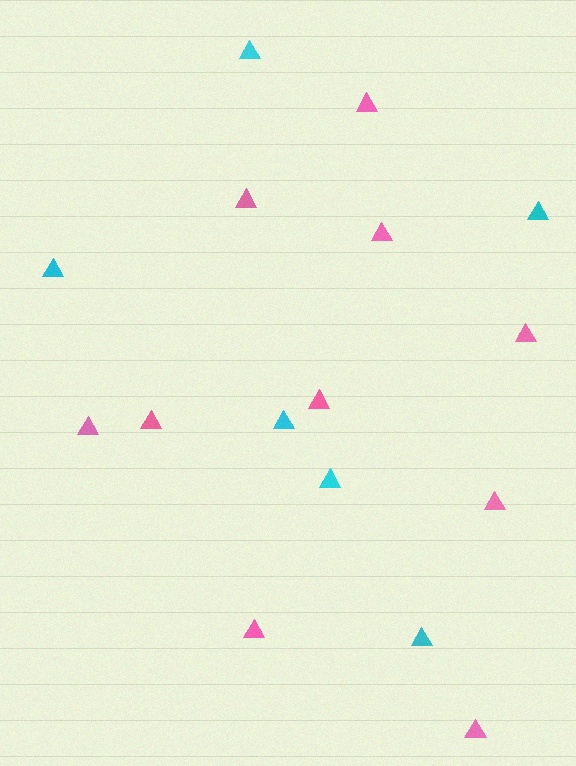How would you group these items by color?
There are 2 groups: one group of cyan triangles (6) and one group of pink triangles (10).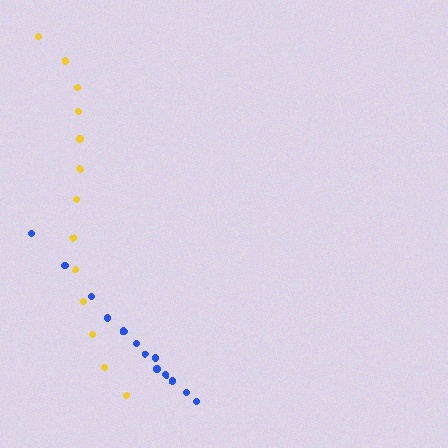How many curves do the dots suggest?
There are 2 distinct paths.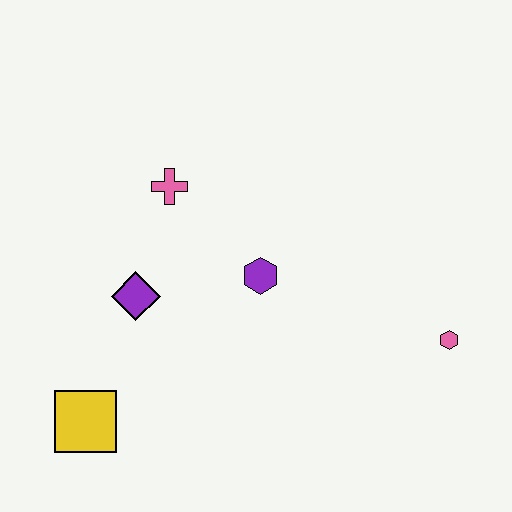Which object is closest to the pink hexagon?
The purple hexagon is closest to the pink hexagon.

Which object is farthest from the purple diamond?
The pink hexagon is farthest from the purple diamond.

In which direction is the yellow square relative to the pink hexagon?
The yellow square is to the left of the pink hexagon.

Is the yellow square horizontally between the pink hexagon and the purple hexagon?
No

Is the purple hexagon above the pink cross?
No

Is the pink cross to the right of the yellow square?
Yes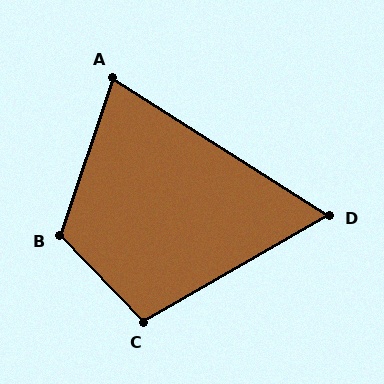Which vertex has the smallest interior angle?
D, at approximately 62 degrees.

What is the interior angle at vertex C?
Approximately 104 degrees (obtuse).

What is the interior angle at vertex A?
Approximately 76 degrees (acute).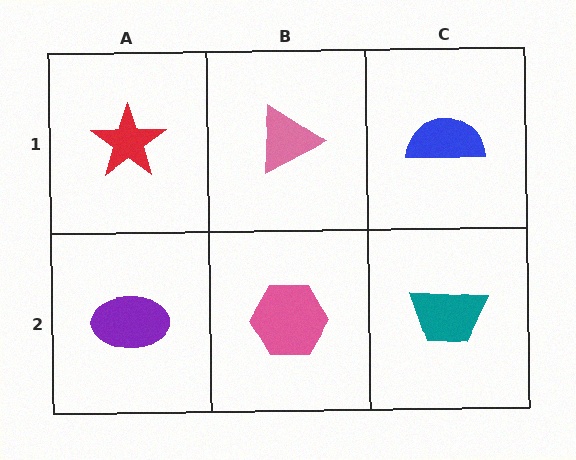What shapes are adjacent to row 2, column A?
A red star (row 1, column A), a pink hexagon (row 2, column B).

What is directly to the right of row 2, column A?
A pink hexagon.